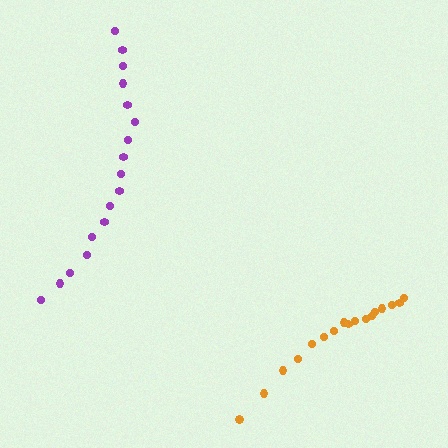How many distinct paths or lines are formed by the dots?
There are 2 distinct paths.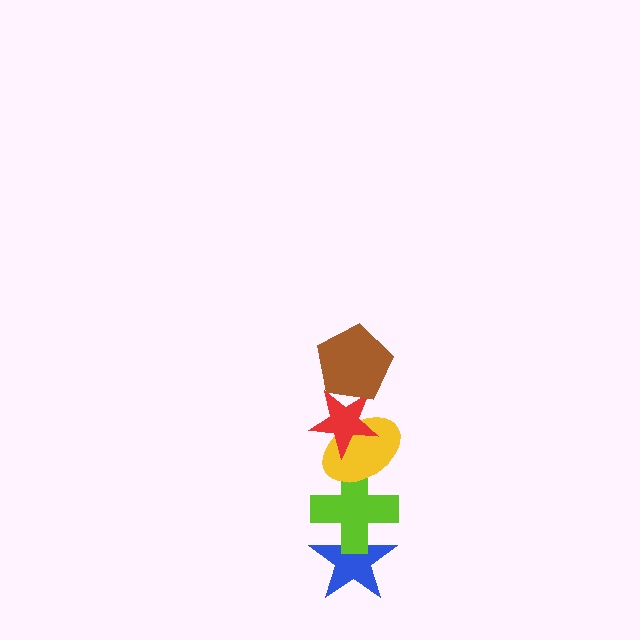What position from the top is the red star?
The red star is 2nd from the top.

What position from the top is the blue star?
The blue star is 5th from the top.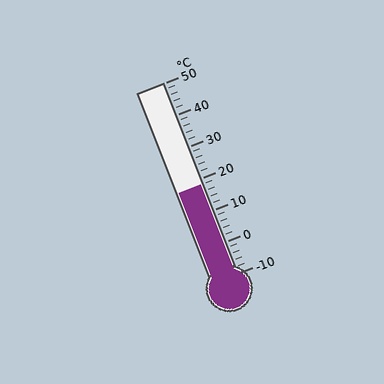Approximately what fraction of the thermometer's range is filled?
The thermometer is filled to approximately 45% of its range.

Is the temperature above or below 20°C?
The temperature is below 20°C.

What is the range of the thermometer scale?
The thermometer scale ranges from -10°C to 50°C.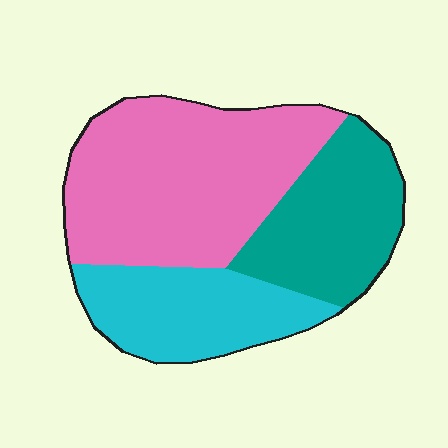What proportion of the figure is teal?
Teal covers 27% of the figure.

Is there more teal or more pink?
Pink.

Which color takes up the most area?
Pink, at roughly 50%.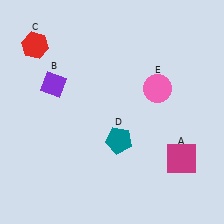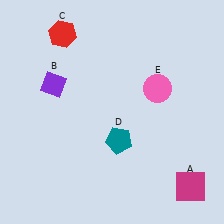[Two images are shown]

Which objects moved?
The objects that moved are: the magenta square (A), the red hexagon (C).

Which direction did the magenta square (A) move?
The magenta square (A) moved down.